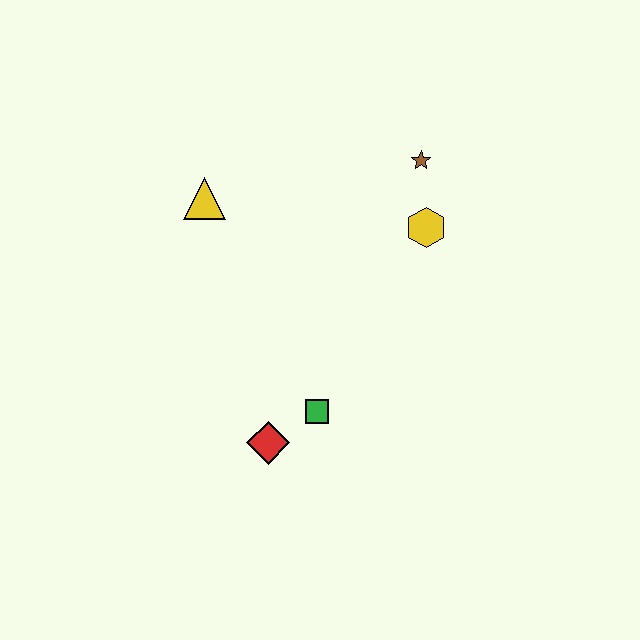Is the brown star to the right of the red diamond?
Yes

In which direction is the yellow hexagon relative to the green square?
The yellow hexagon is above the green square.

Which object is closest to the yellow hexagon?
The brown star is closest to the yellow hexagon.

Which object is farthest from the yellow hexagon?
The red diamond is farthest from the yellow hexagon.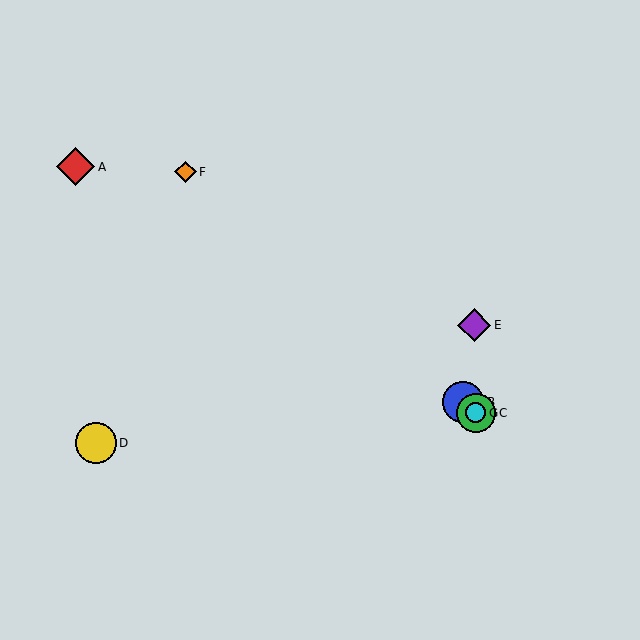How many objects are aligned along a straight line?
4 objects (B, C, F, G) are aligned along a straight line.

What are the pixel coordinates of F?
Object F is at (186, 172).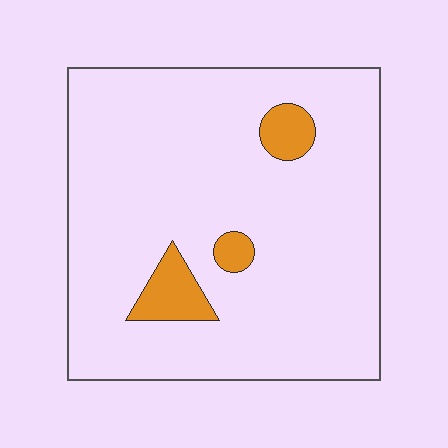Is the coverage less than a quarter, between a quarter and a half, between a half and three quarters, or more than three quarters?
Less than a quarter.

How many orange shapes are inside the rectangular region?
3.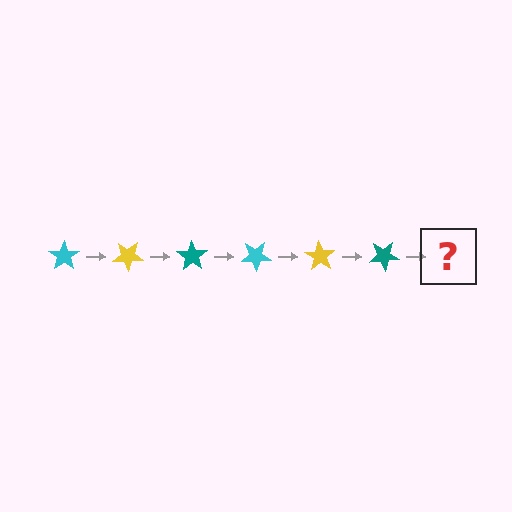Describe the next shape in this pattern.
It should be a cyan star, rotated 210 degrees from the start.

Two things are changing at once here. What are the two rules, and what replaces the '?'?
The two rules are that it rotates 35 degrees each step and the color cycles through cyan, yellow, and teal. The '?' should be a cyan star, rotated 210 degrees from the start.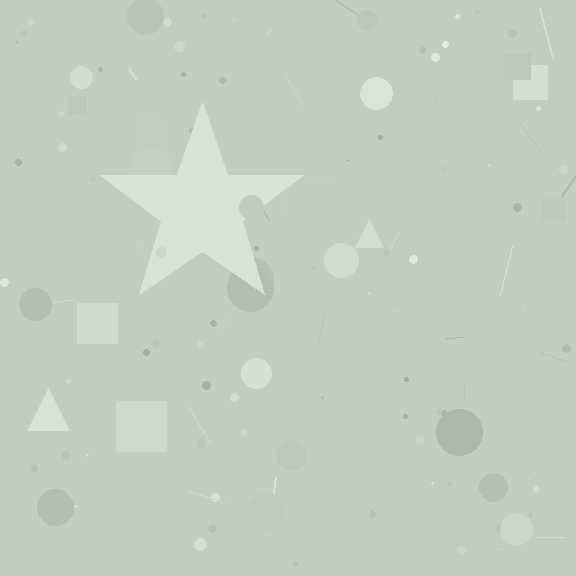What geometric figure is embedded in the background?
A star is embedded in the background.